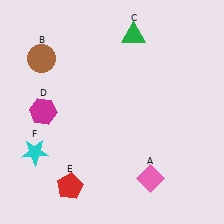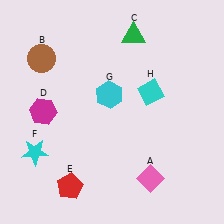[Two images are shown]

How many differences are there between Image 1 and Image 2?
There are 2 differences between the two images.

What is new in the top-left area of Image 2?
A cyan hexagon (G) was added in the top-left area of Image 2.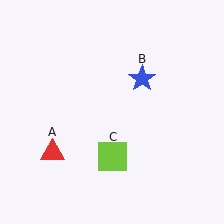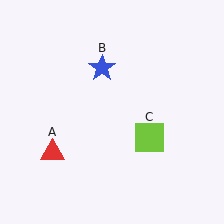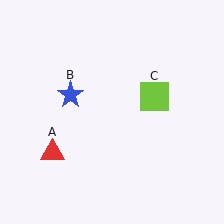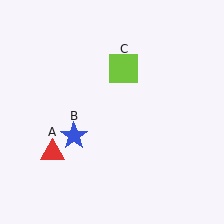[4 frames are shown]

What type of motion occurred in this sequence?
The blue star (object B), lime square (object C) rotated counterclockwise around the center of the scene.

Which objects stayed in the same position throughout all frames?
Red triangle (object A) remained stationary.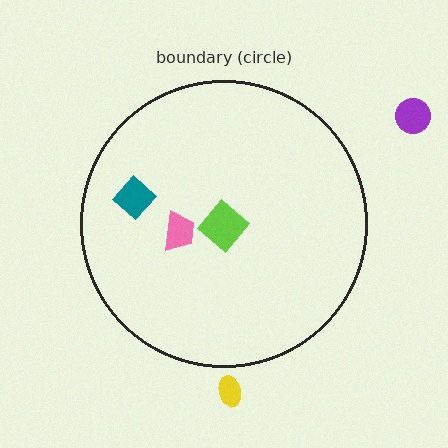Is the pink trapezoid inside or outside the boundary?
Inside.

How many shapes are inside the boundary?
3 inside, 2 outside.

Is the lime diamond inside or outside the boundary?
Inside.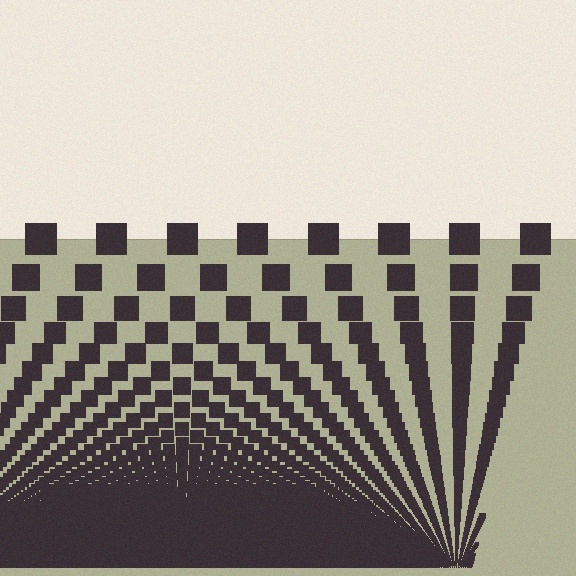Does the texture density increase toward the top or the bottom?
Density increases toward the bottom.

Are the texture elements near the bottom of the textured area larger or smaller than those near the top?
Smaller. The gradient is inverted — elements near the bottom are smaller and denser.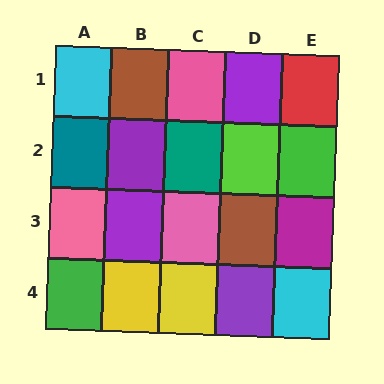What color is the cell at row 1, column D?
Purple.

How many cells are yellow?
2 cells are yellow.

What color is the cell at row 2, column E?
Green.